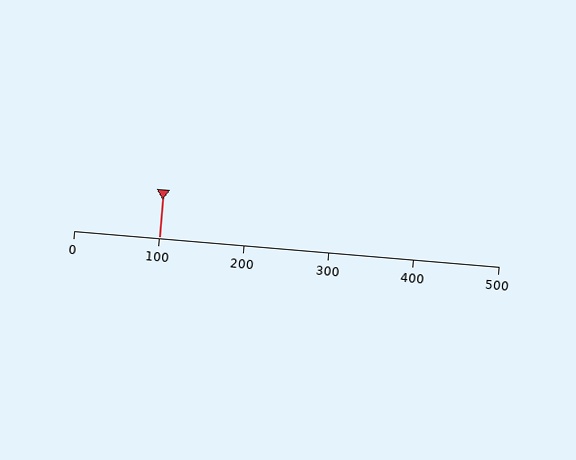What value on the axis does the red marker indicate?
The marker indicates approximately 100.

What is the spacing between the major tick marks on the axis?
The major ticks are spaced 100 apart.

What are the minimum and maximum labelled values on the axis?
The axis runs from 0 to 500.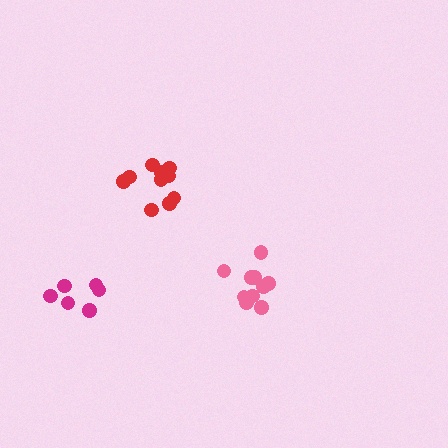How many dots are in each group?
Group 1: 10 dots, Group 2: 11 dots, Group 3: 6 dots (27 total).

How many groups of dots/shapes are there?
There are 3 groups.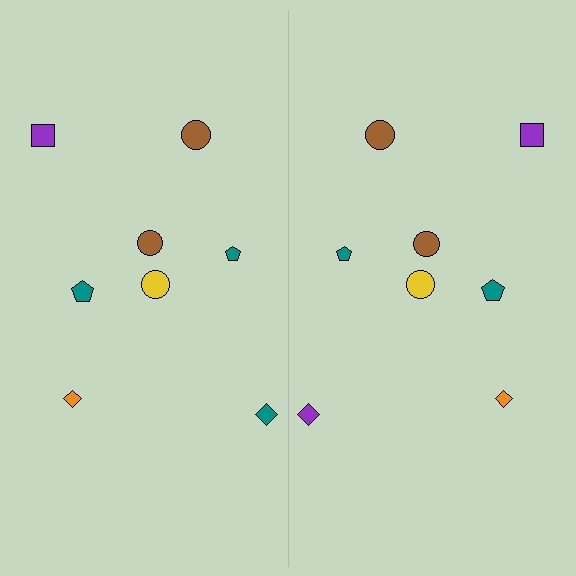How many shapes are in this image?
There are 16 shapes in this image.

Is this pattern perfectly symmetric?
No, the pattern is not perfectly symmetric. The purple diamond on the right side breaks the symmetry — its mirror counterpart is teal.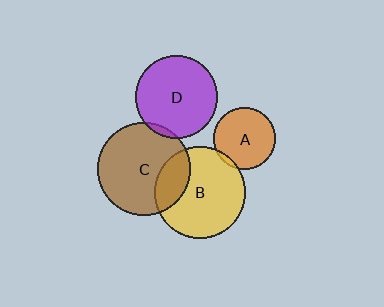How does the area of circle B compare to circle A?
Approximately 2.2 times.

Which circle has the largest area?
Circle C (brown).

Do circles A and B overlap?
Yes.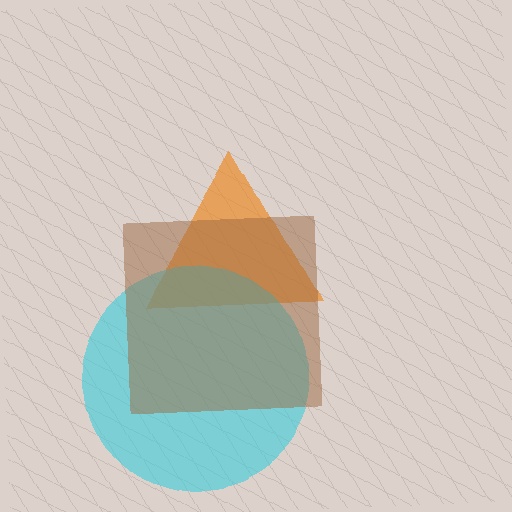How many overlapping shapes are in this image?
There are 3 overlapping shapes in the image.